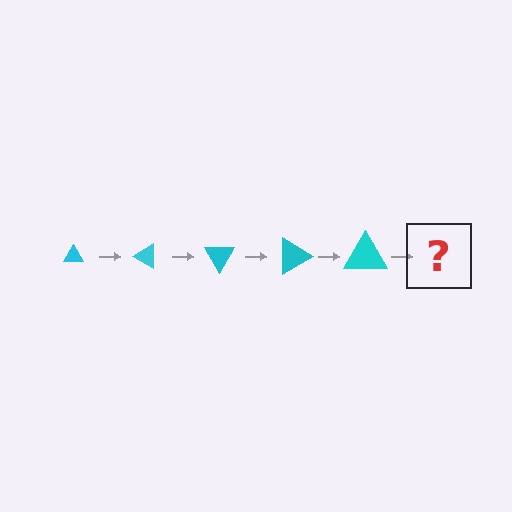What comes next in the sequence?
The next element should be a triangle, larger than the previous one and rotated 150 degrees from the start.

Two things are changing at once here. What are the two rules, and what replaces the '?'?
The two rules are that the triangle grows larger each step and it rotates 30 degrees each step. The '?' should be a triangle, larger than the previous one and rotated 150 degrees from the start.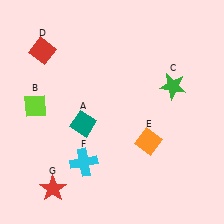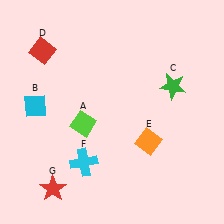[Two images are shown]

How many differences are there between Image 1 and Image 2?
There are 2 differences between the two images.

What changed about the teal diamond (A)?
In Image 1, A is teal. In Image 2, it changed to lime.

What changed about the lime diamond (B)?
In Image 1, B is lime. In Image 2, it changed to cyan.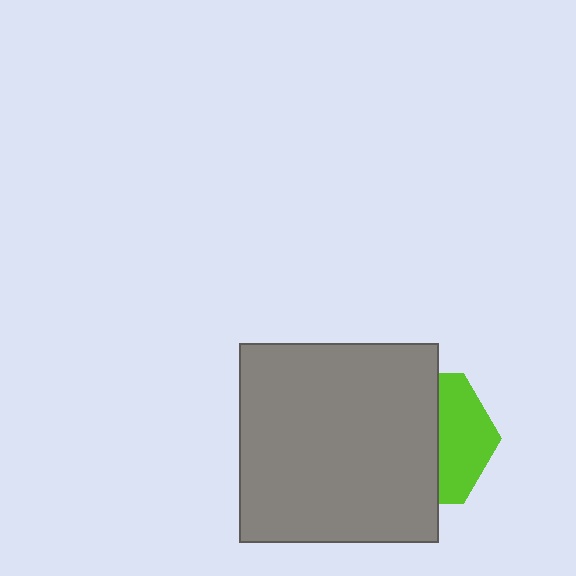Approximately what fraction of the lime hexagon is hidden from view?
Roughly 62% of the lime hexagon is hidden behind the gray square.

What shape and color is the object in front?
The object in front is a gray square.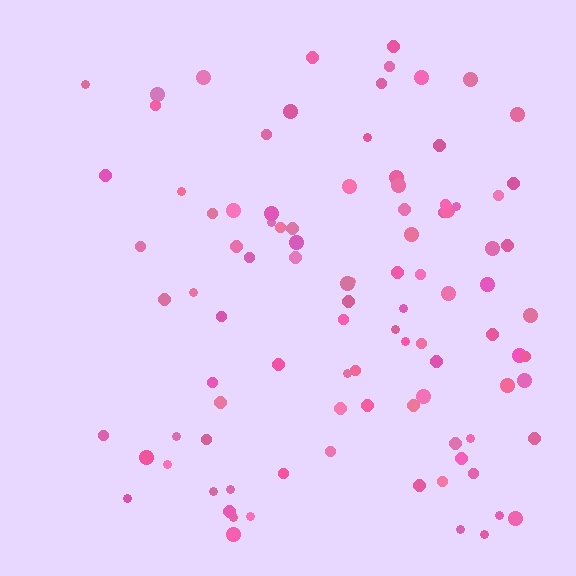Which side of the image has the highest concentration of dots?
The right.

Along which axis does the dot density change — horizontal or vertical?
Horizontal.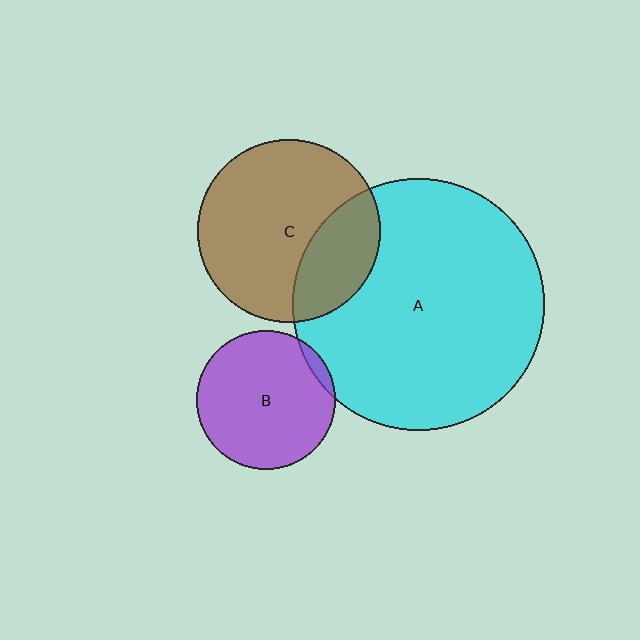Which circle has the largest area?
Circle A (cyan).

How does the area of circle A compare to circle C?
Approximately 1.9 times.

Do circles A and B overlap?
Yes.